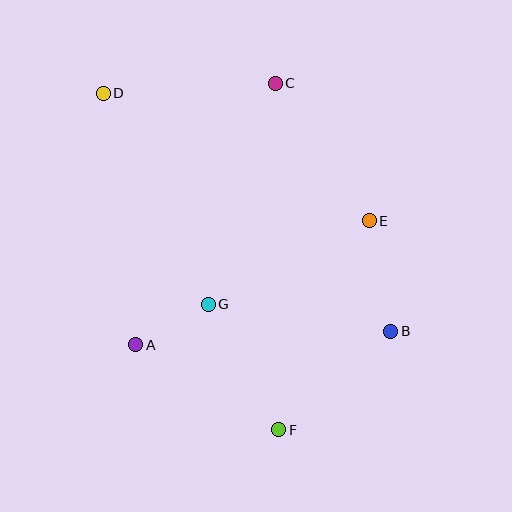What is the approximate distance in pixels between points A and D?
The distance between A and D is approximately 253 pixels.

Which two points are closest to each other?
Points A and G are closest to each other.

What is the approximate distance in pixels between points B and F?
The distance between B and F is approximately 149 pixels.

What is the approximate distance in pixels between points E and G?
The distance between E and G is approximately 181 pixels.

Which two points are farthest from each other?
Points D and F are farthest from each other.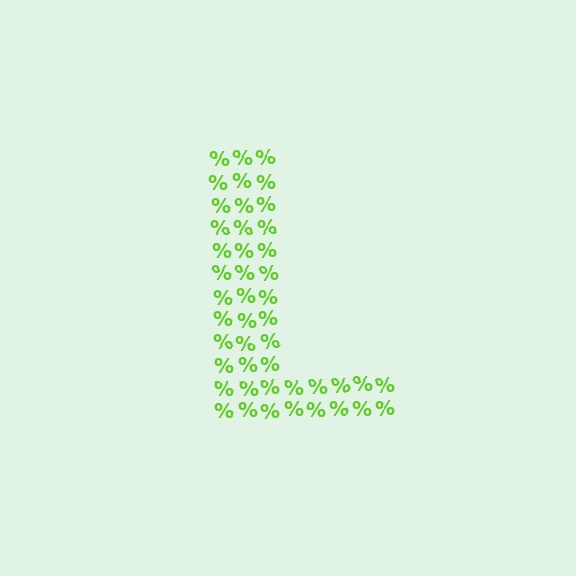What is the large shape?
The large shape is the letter L.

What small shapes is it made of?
It is made of small percent signs.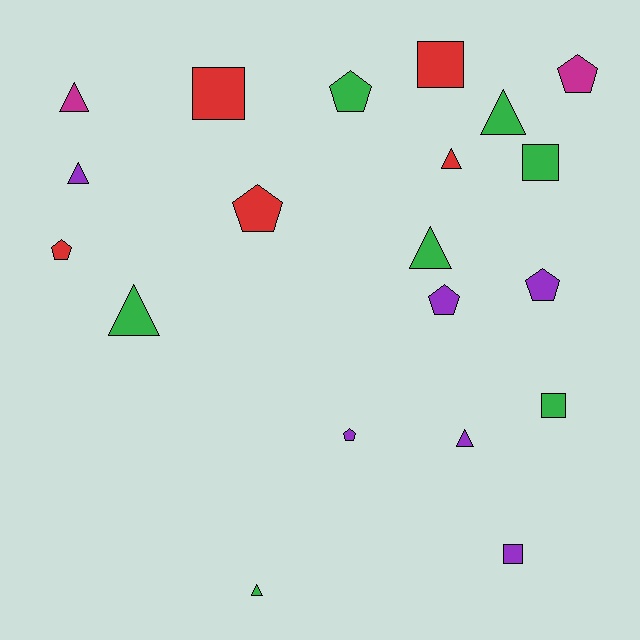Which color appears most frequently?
Green, with 7 objects.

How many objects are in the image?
There are 20 objects.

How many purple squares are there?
There is 1 purple square.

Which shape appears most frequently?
Triangle, with 8 objects.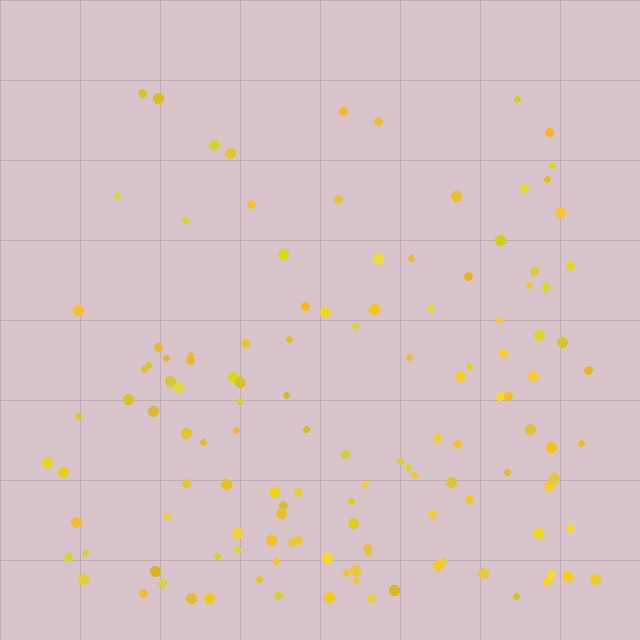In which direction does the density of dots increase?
From top to bottom, with the bottom side densest.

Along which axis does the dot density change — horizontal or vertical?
Vertical.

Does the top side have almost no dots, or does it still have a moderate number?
Still a moderate number, just noticeably fewer than the bottom.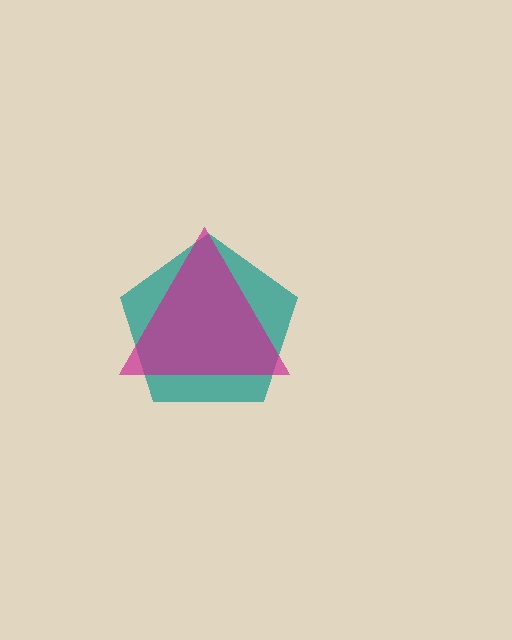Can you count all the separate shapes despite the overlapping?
Yes, there are 2 separate shapes.